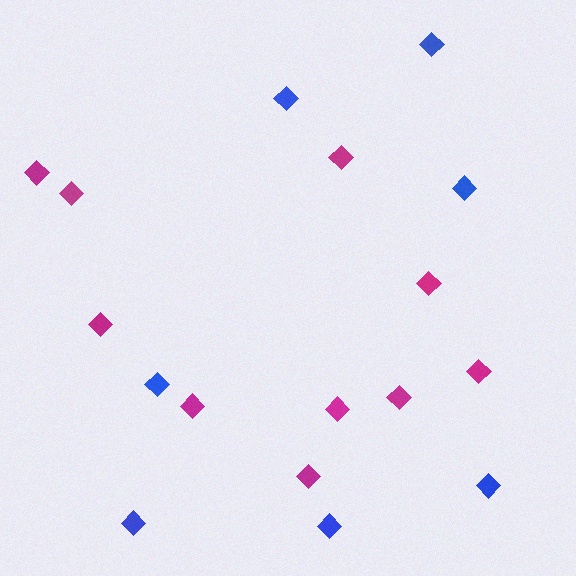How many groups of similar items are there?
There are 2 groups: one group of magenta diamonds (10) and one group of blue diamonds (7).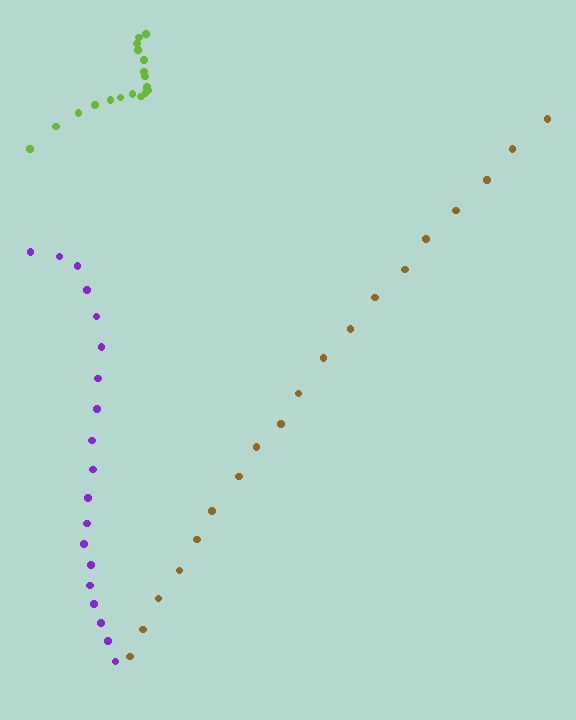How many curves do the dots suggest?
There are 3 distinct paths.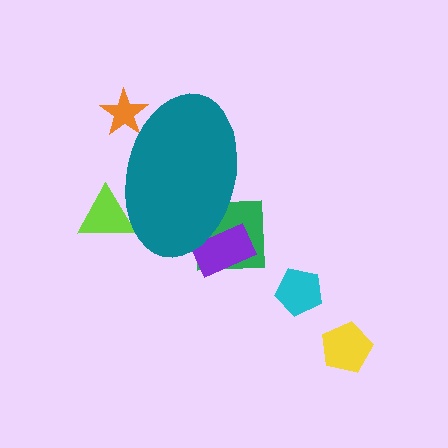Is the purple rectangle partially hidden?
Yes, the purple rectangle is partially hidden behind the teal ellipse.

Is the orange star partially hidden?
Yes, the orange star is partially hidden behind the teal ellipse.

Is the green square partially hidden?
Yes, the green square is partially hidden behind the teal ellipse.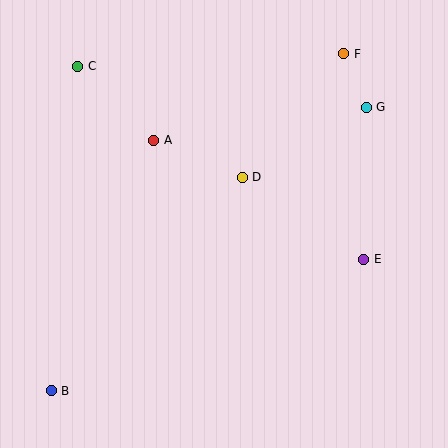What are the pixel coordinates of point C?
Point C is at (78, 66).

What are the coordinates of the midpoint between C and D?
The midpoint between C and D is at (160, 122).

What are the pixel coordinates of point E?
Point E is at (364, 259).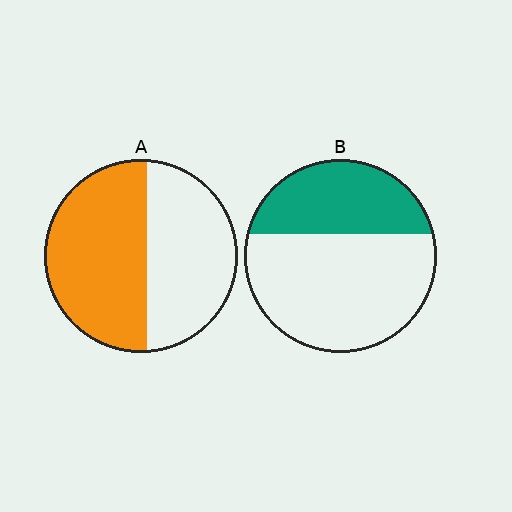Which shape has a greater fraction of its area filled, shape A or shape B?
Shape A.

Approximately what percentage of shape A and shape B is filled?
A is approximately 55% and B is approximately 35%.